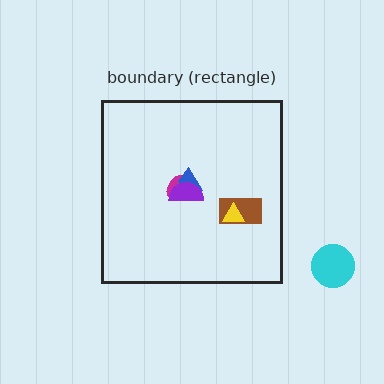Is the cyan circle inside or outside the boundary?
Outside.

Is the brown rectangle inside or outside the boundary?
Inside.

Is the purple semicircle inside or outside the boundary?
Inside.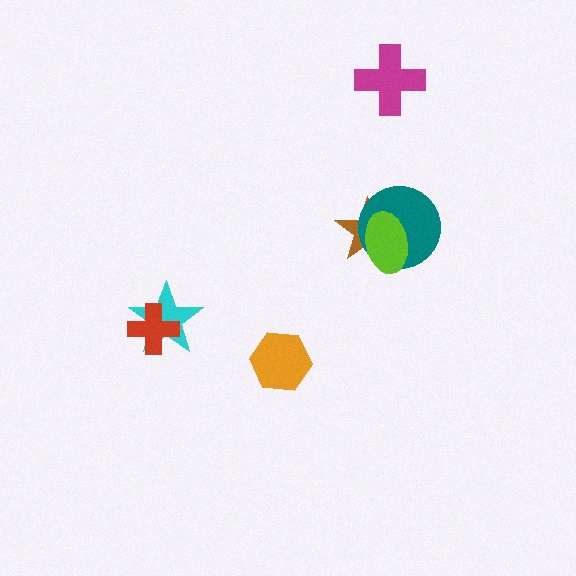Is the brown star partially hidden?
Yes, it is partially covered by another shape.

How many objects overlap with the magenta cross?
0 objects overlap with the magenta cross.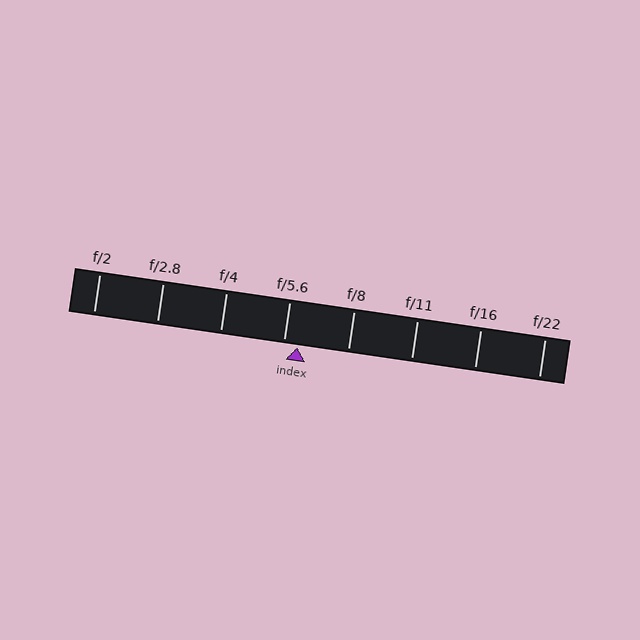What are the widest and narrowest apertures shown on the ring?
The widest aperture shown is f/2 and the narrowest is f/22.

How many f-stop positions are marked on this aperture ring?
There are 8 f-stop positions marked.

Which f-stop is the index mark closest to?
The index mark is closest to f/5.6.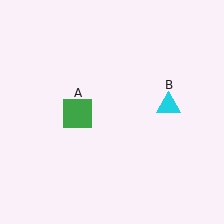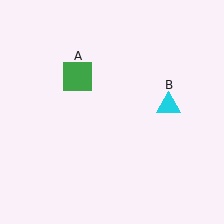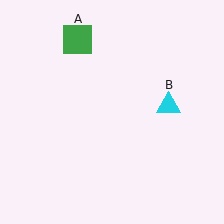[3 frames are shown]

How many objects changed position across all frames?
1 object changed position: green square (object A).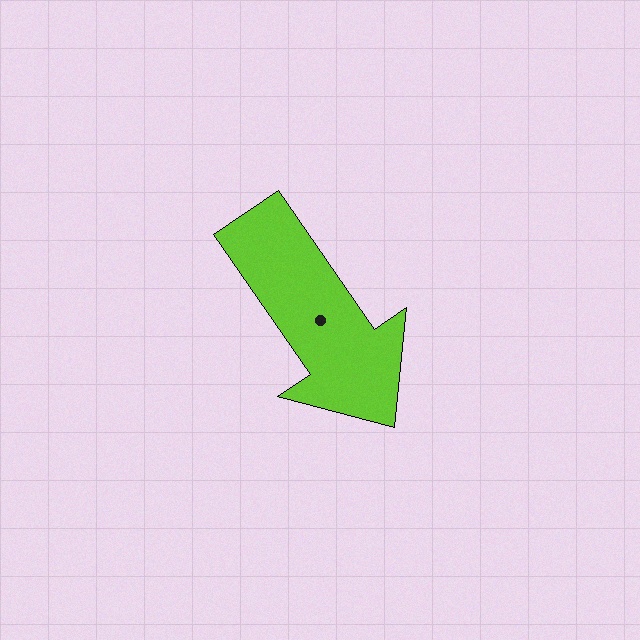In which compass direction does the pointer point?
Southeast.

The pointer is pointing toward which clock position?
Roughly 5 o'clock.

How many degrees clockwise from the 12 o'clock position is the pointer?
Approximately 145 degrees.